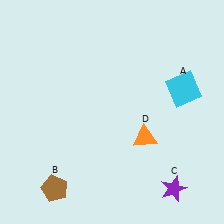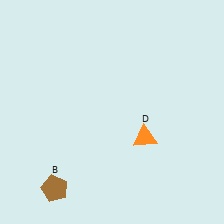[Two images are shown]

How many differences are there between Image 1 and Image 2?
There are 2 differences between the two images.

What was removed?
The purple star (C), the cyan square (A) were removed in Image 2.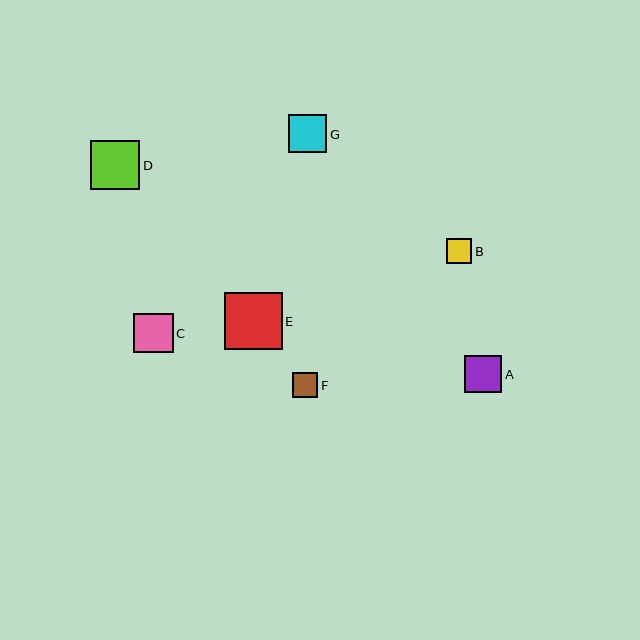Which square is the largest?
Square E is the largest with a size of approximately 58 pixels.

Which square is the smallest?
Square B is the smallest with a size of approximately 25 pixels.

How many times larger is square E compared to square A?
Square E is approximately 1.6 times the size of square A.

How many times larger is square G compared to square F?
Square G is approximately 1.5 times the size of square F.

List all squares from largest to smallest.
From largest to smallest: E, D, C, G, A, F, B.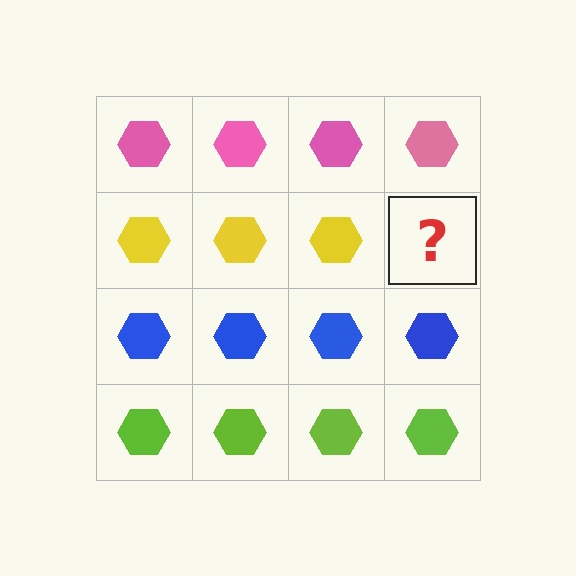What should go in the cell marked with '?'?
The missing cell should contain a yellow hexagon.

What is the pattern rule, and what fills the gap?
The rule is that each row has a consistent color. The gap should be filled with a yellow hexagon.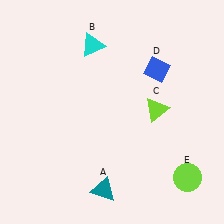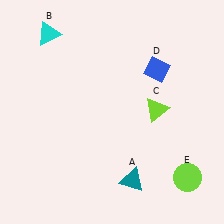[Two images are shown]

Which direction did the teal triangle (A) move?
The teal triangle (A) moved right.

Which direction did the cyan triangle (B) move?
The cyan triangle (B) moved left.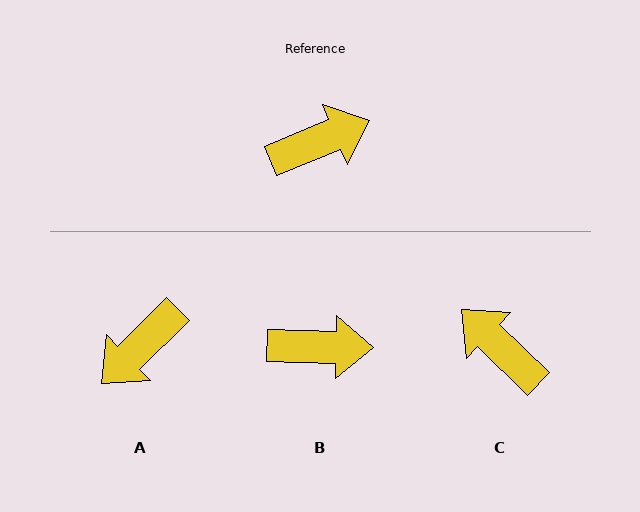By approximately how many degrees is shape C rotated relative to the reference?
Approximately 113 degrees counter-clockwise.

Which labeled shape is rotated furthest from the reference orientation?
A, about 158 degrees away.